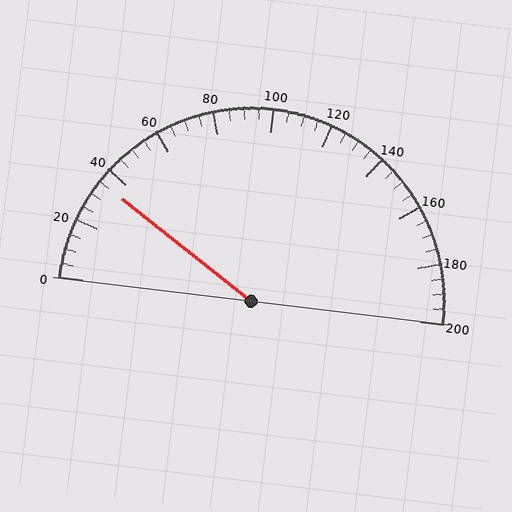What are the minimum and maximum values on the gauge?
The gauge ranges from 0 to 200.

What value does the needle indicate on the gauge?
The needle indicates approximately 35.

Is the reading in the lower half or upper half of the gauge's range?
The reading is in the lower half of the range (0 to 200).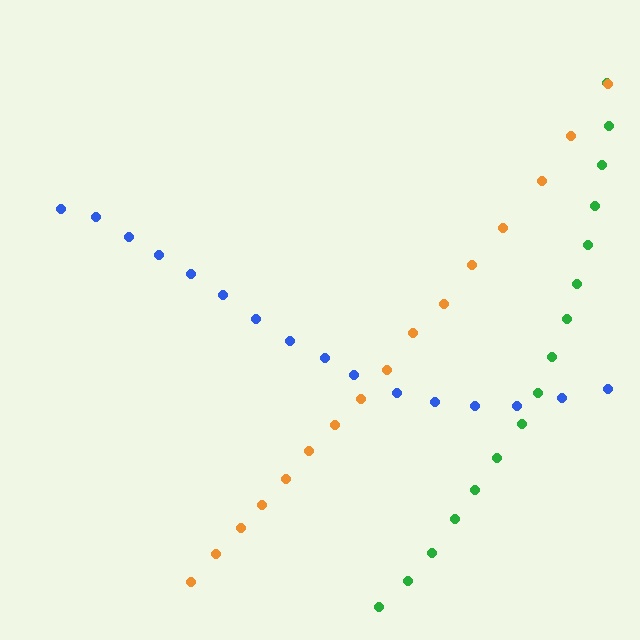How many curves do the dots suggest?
There are 3 distinct paths.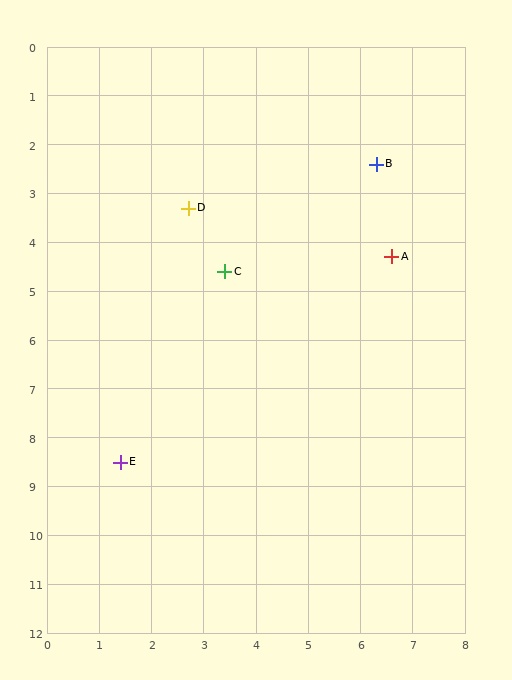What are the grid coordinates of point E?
Point E is at approximately (1.4, 8.5).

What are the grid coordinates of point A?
Point A is at approximately (6.6, 4.3).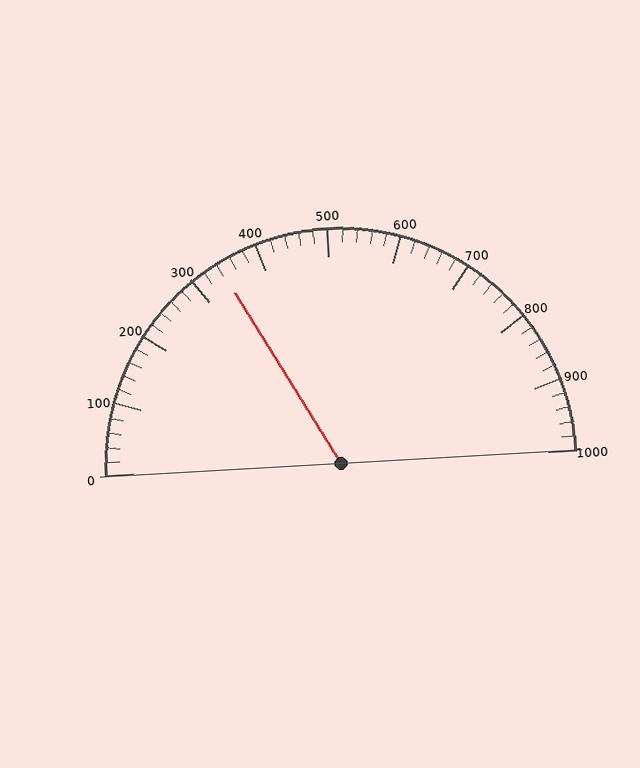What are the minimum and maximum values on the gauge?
The gauge ranges from 0 to 1000.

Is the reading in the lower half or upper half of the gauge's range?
The reading is in the lower half of the range (0 to 1000).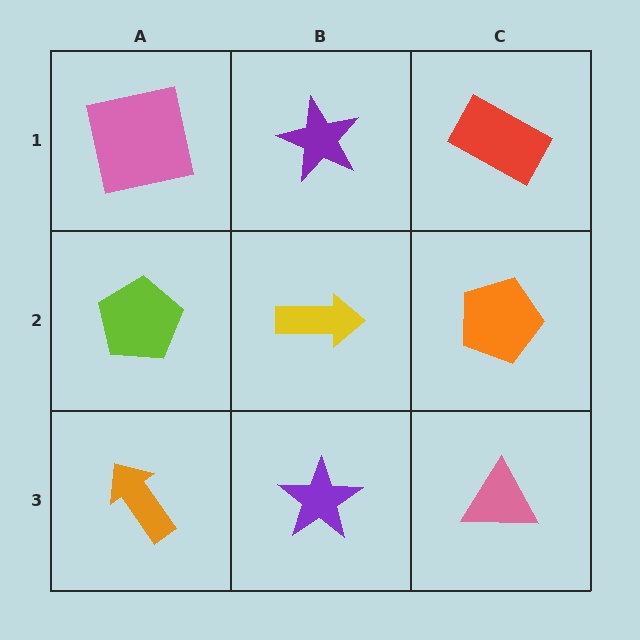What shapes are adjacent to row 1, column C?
An orange pentagon (row 2, column C), a purple star (row 1, column B).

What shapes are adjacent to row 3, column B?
A yellow arrow (row 2, column B), an orange arrow (row 3, column A), a pink triangle (row 3, column C).